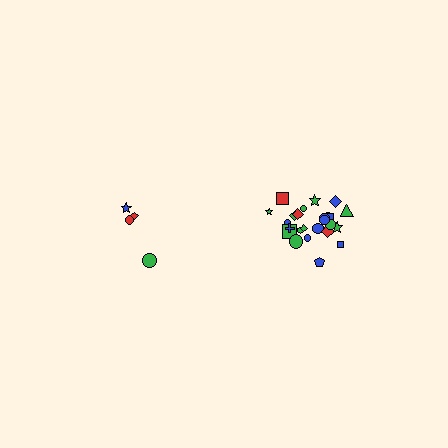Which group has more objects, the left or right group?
The right group.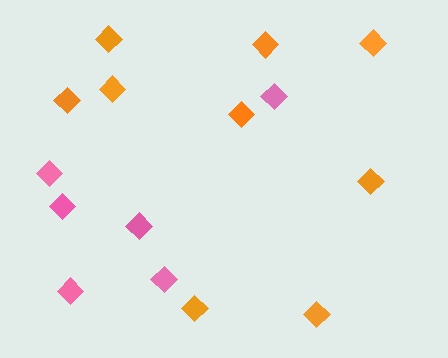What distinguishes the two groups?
There are 2 groups: one group of orange diamonds (9) and one group of pink diamonds (6).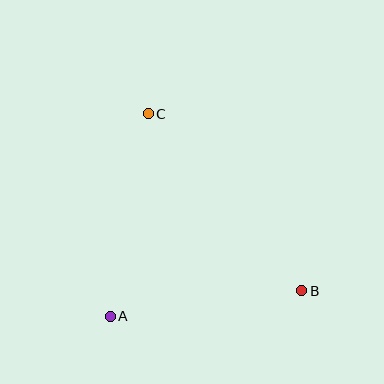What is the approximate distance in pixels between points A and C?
The distance between A and C is approximately 206 pixels.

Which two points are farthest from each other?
Points B and C are farthest from each other.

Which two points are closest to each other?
Points A and B are closest to each other.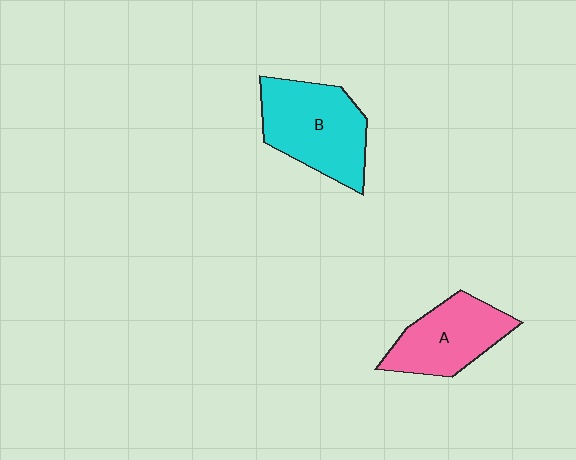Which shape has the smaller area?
Shape A (pink).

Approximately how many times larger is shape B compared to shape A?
Approximately 1.3 times.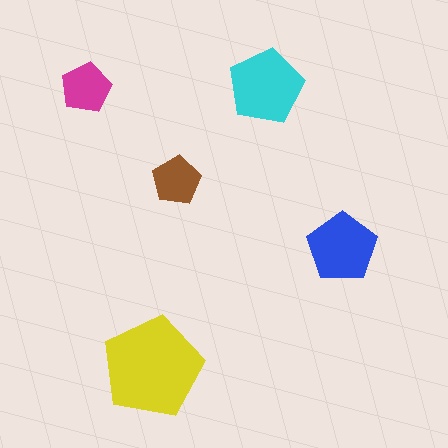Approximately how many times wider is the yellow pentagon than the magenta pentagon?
About 2 times wider.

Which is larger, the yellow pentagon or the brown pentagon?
The yellow one.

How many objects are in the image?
There are 5 objects in the image.